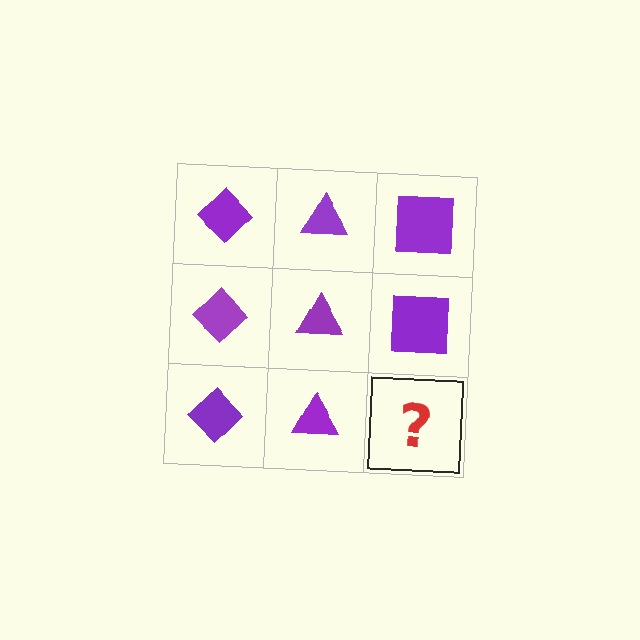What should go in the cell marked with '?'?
The missing cell should contain a purple square.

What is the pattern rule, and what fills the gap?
The rule is that each column has a consistent shape. The gap should be filled with a purple square.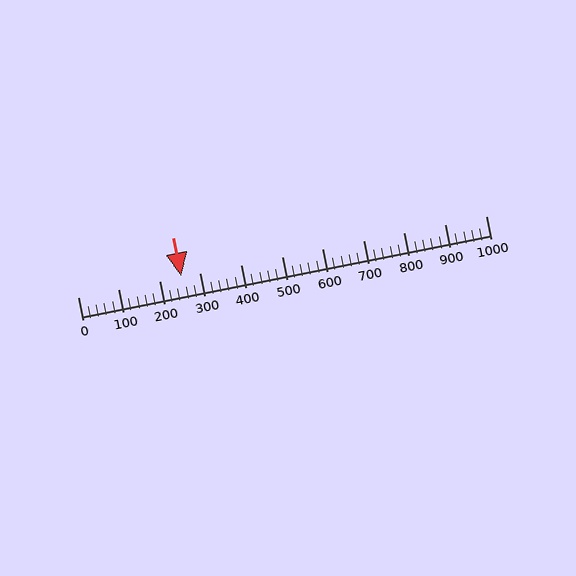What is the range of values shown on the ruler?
The ruler shows values from 0 to 1000.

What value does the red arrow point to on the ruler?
The red arrow points to approximately 253.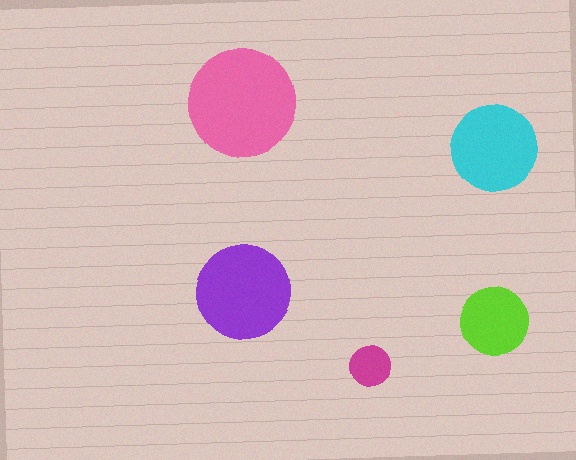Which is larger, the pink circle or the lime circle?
The pink one.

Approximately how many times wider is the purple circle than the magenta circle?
About 2.5 times wider.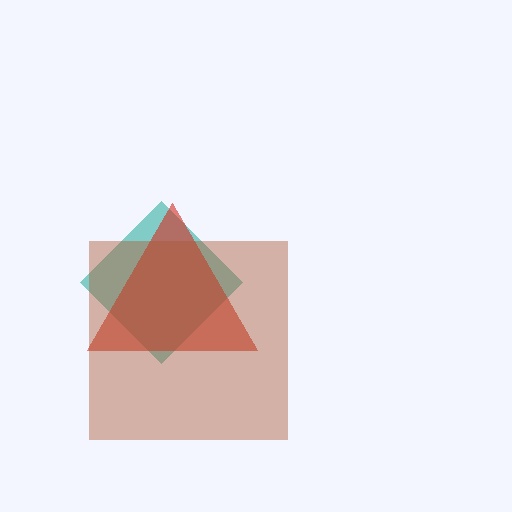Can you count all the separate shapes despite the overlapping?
Yes, there are 3 separate shapes.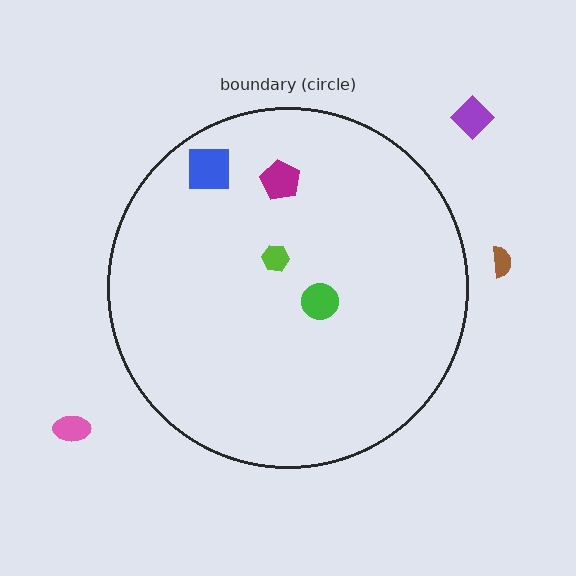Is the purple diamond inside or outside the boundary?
Outside.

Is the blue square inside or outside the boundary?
Inside.